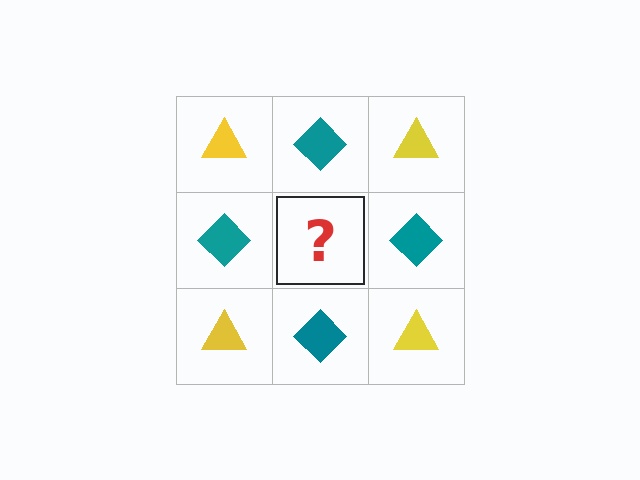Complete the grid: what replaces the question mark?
The question mark should be replaced with a yellow triangle.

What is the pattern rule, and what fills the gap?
The rule is that it alternates yellow triangle and teal diamond in a checkerboard pattern. The gap should be filled with a yellow triangle.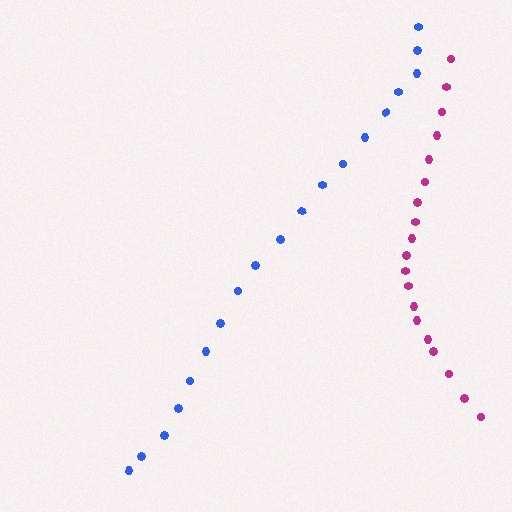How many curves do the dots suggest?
There are 2 distinct paths.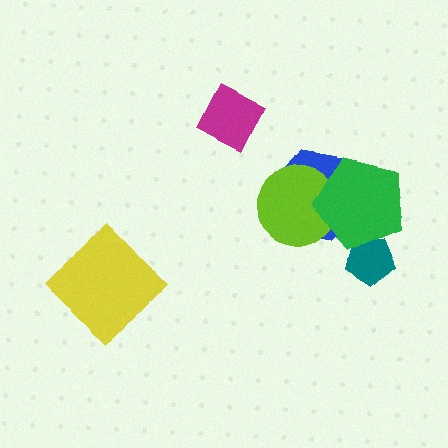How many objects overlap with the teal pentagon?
1 object overlaps with the teal pentagon.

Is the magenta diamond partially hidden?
No, no other shape covers it.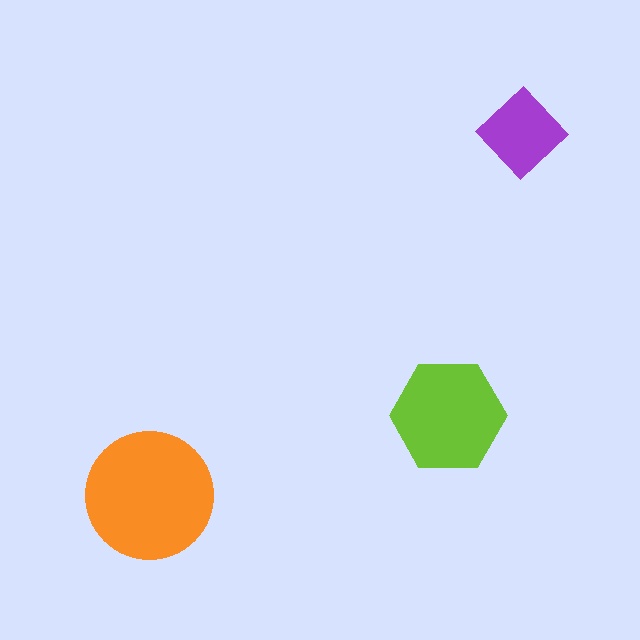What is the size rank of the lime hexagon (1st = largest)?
2nd.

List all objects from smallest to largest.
The purple diamond, the lime hexagon, the orange circle.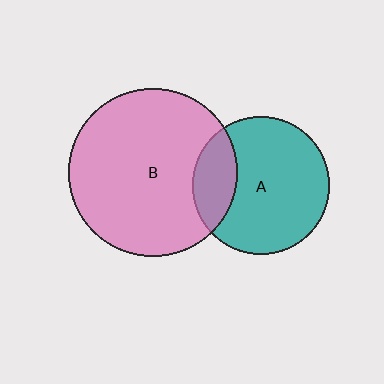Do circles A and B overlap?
Yes.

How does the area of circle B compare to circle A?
Approximately 1.5 times.